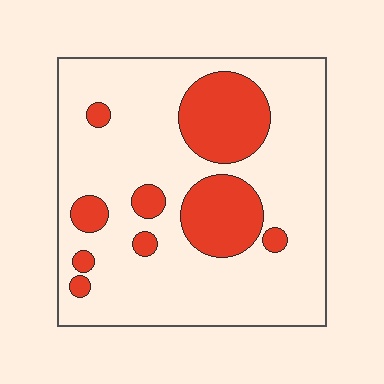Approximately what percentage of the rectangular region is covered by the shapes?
Approximately 25%.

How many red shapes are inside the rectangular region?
9.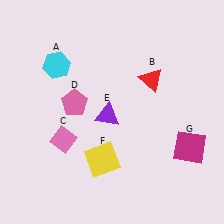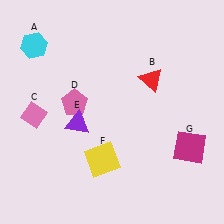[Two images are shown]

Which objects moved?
The objects that moved are: the cyan hexagon (A), the pink diamond (C), the purple triangle (E).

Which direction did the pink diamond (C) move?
The pink diamond (C) moved left.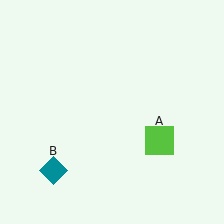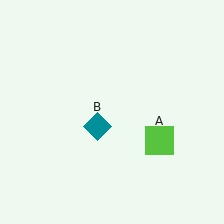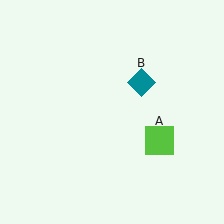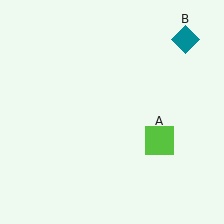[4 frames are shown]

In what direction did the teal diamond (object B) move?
The teal diamond (object B) moved up and to the right.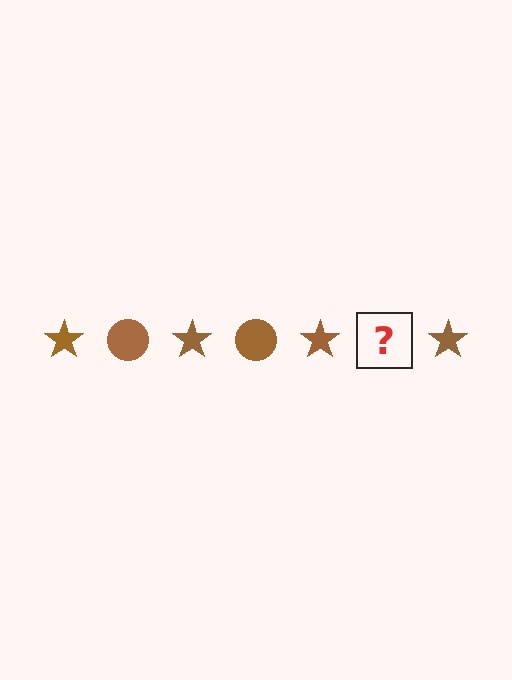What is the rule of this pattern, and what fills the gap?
The rule is that the pattern cycles through star, circle shapes in brown. The gap should be filled with a brown circle.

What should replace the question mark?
The question mark should be replaced with a brown circle.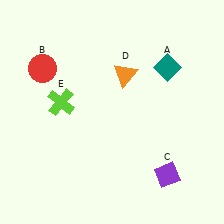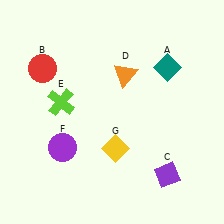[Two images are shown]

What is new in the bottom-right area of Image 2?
A yellow diamond (G) was added in the bottom-right area of Image 2.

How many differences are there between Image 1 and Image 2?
There are 2 differences between the two images.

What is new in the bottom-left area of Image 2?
A purple circle (F) was added in the bottom-left area of Image 2.